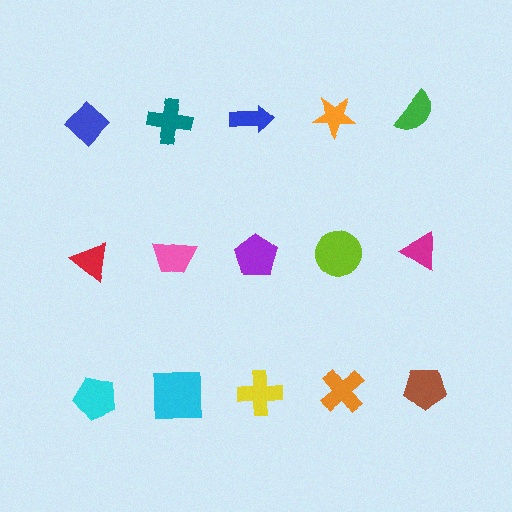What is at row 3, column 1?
A cyan pentagon.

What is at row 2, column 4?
A lime circle.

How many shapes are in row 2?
5 shapes.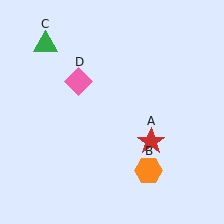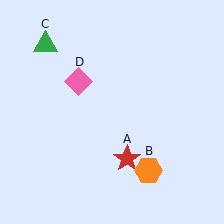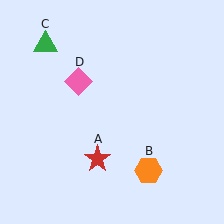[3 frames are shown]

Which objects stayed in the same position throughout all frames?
Orange hexagon (object B) and green triangle (object C) and pink diamond (object D) remained stationary.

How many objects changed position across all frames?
1 object changed position: red star (object A).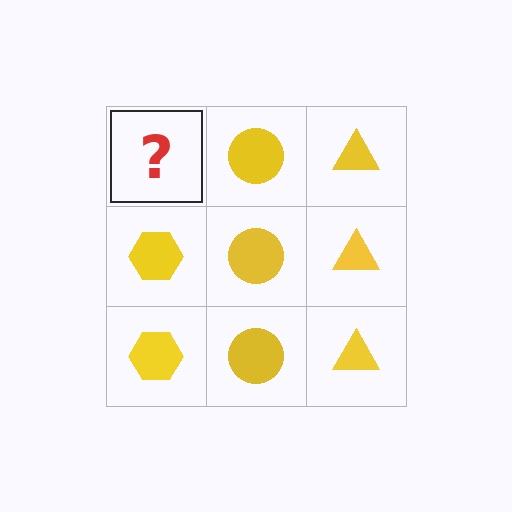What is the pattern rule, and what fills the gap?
The rule is that each column has a consistent shape. The gap should be filled with a yellow hexagon.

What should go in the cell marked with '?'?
The missing cell should contain a yellow hexagon.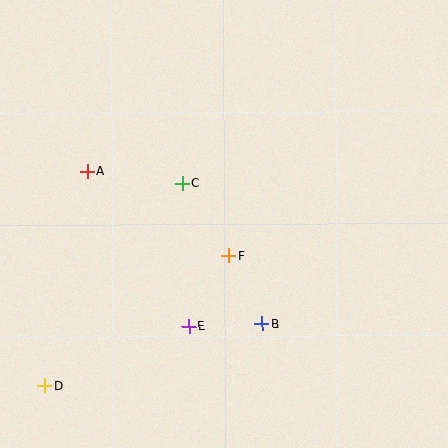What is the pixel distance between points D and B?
The distance between D and B is 226 pixels.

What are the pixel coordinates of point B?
Point B is at (262, 323).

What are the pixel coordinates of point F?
Point F is at (229, 256).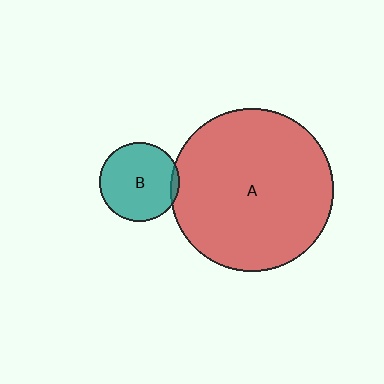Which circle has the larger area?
Circle A (red).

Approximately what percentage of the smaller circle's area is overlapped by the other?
Approximately 5%.